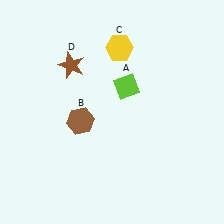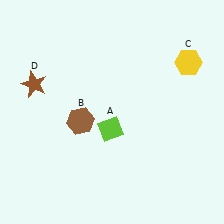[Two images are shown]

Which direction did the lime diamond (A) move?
The lime diamond (A) moved down.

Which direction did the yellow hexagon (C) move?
The yellow hexagon (C) moved right.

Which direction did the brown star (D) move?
The brown star (D) moved left.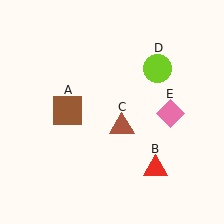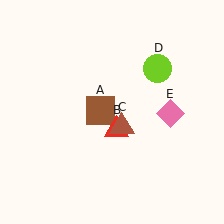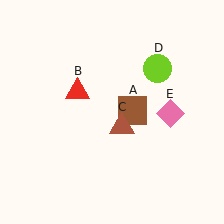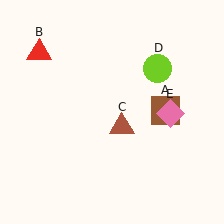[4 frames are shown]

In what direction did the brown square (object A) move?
The brown square (object A) moved right.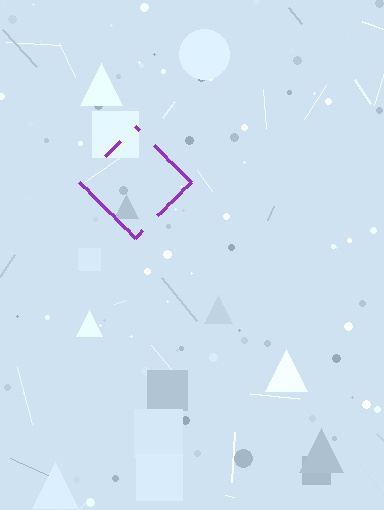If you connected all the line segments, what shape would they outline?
They would outline a diamond.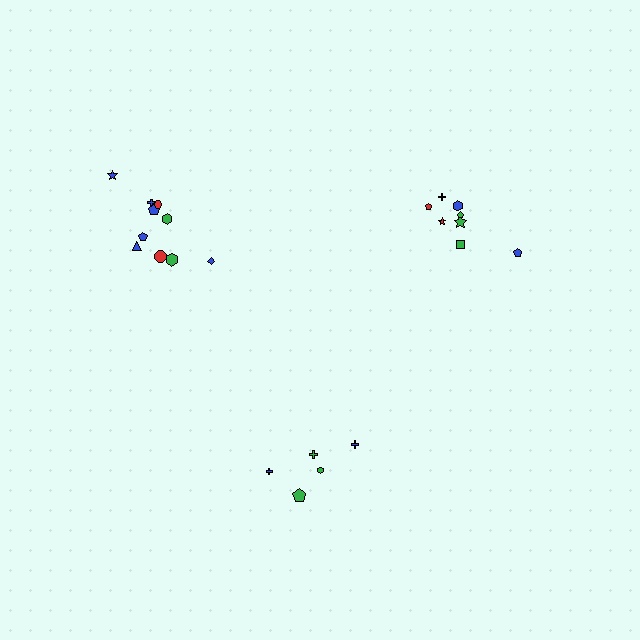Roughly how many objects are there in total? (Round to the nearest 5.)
Roughly 25 objects in total.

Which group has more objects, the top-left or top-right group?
The top-left group.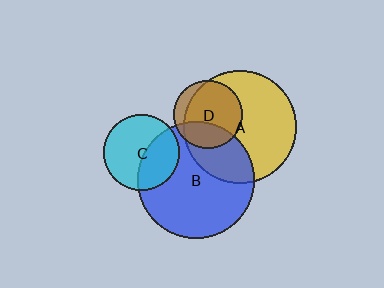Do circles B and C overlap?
Yes.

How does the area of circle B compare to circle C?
Approximately 2.4 times.